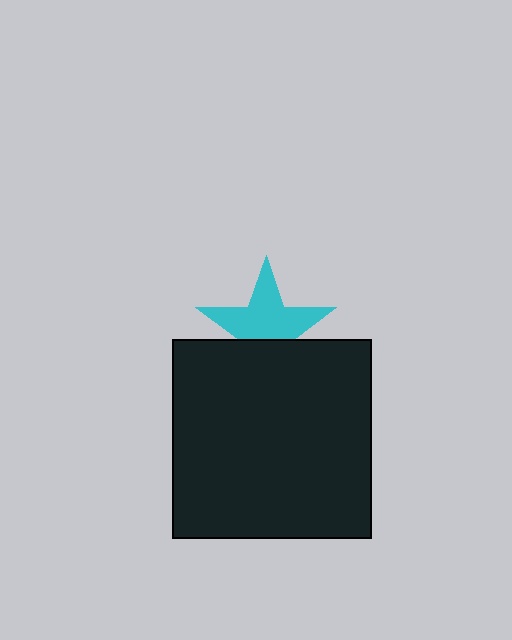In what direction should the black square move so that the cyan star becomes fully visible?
The black square should move down. That is the shortest direction to clear the overlap and leave the cyan star fully visible.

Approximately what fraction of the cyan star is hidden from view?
Roughly 36% of the cyan star is hidden behind the black square.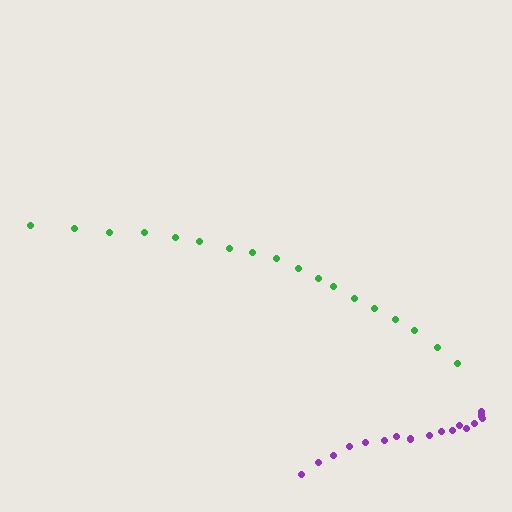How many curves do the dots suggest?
There are 2 distinct paths.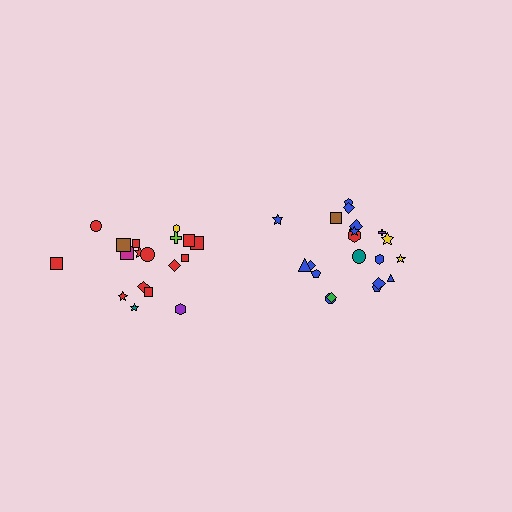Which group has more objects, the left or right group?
The right group.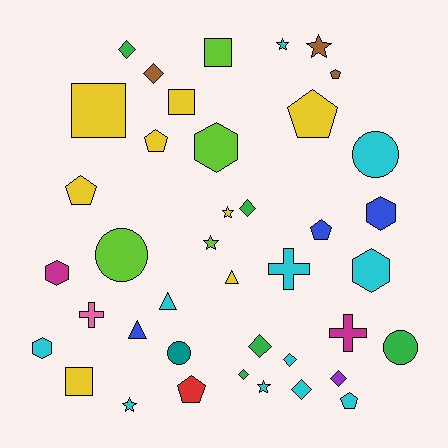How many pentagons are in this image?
There are 7 pentagons.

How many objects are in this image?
There are 40 objects.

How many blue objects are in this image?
There are 3 blue objects.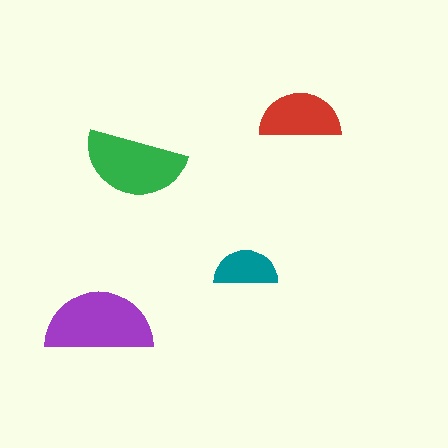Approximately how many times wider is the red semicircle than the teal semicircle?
About 1.5 times wider.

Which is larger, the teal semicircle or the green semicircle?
The green one.